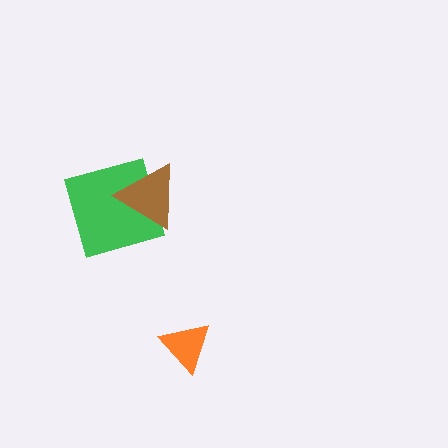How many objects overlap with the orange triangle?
0 objects overlap with the orange triangle.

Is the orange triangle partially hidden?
No, no other shape covers it.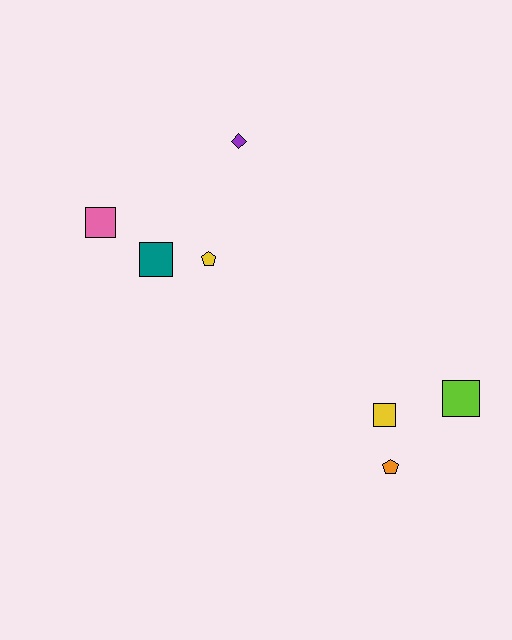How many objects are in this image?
There are 7 objects.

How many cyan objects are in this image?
There are no cyan objects.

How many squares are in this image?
There are 4 squares.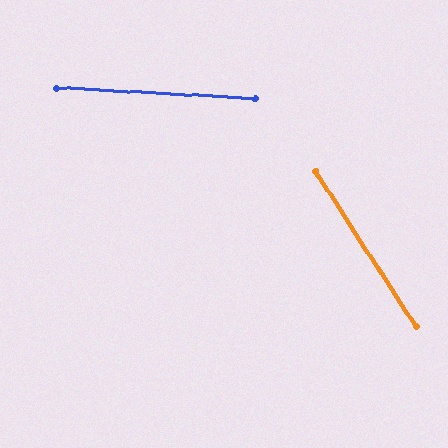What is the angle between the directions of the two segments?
Approximately 54 degrees.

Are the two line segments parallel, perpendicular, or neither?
Neither parallel nor perpendicular — they differ by about 54°.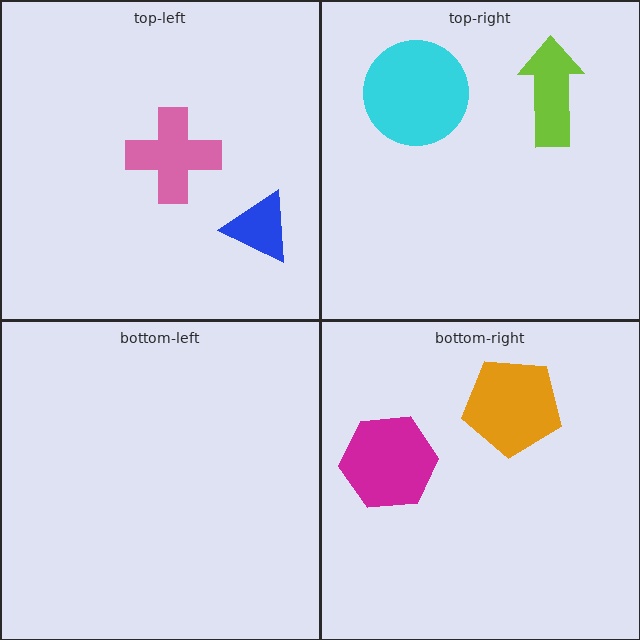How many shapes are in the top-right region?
2.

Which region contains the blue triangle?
The top-left region.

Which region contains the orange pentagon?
The bottom-right region.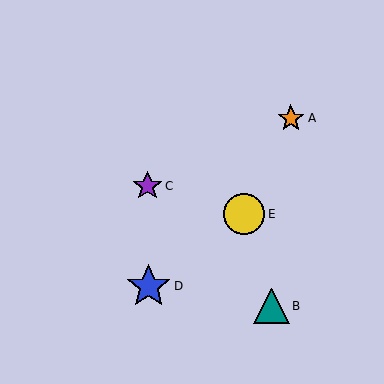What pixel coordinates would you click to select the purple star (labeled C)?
Click at (147, 186) to select the purple star C.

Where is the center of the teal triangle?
The center of the teal triangle is at (271, 306).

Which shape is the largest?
The blue star (labeled D) is the largest.